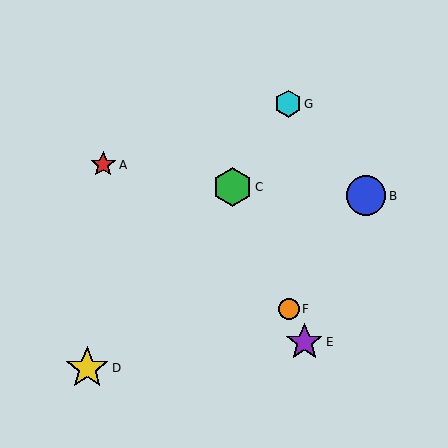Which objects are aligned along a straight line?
Objects C, E, F are aligned along a straight line.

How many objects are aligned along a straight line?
3 objects (C, E, F) are aligned along a straight line.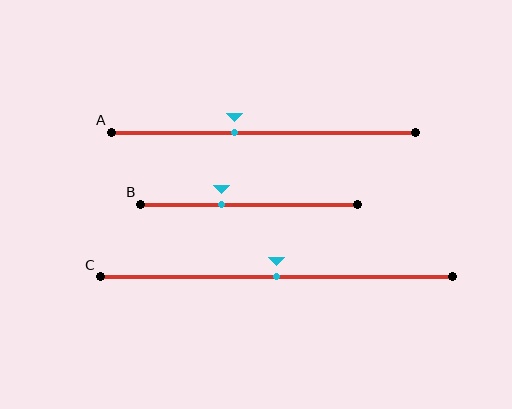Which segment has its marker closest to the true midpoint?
Segment C has its marker closest to the true midpoint.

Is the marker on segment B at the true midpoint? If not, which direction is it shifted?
No, the marker on segment B is shifted to the left by about 13% of the segment length.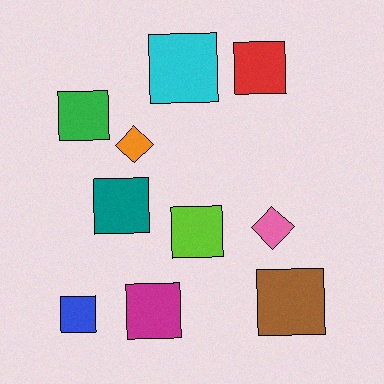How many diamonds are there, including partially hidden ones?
There are 2 diamonds.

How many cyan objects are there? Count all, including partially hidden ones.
There is 1 cyan object.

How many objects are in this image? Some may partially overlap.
There are 10 objects.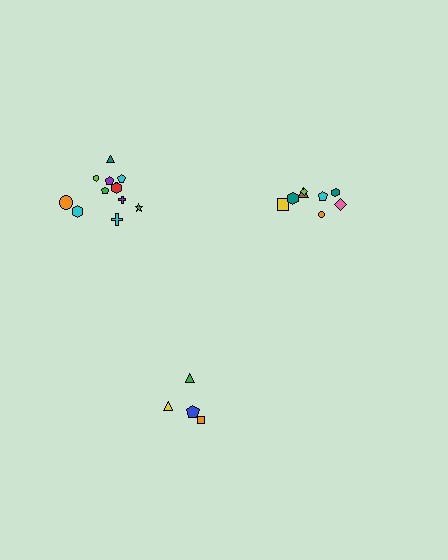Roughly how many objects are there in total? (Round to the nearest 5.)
Roughly 25 objects in total.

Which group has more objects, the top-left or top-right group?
The top-left group.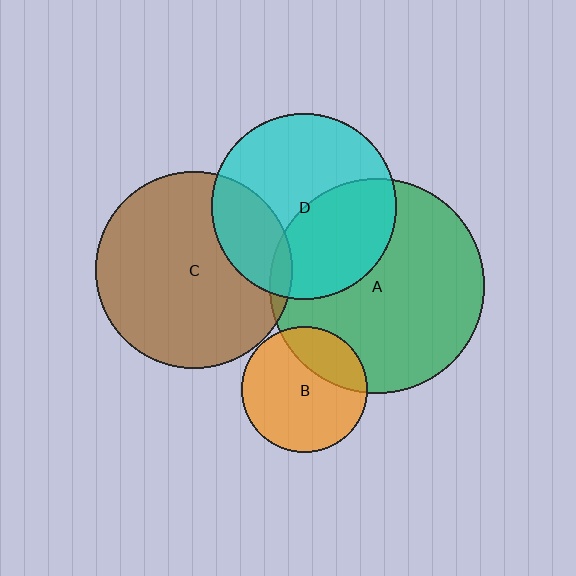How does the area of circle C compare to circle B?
Approximately 2.4 times.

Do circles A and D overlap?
Yes.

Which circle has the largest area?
Circle A (green).